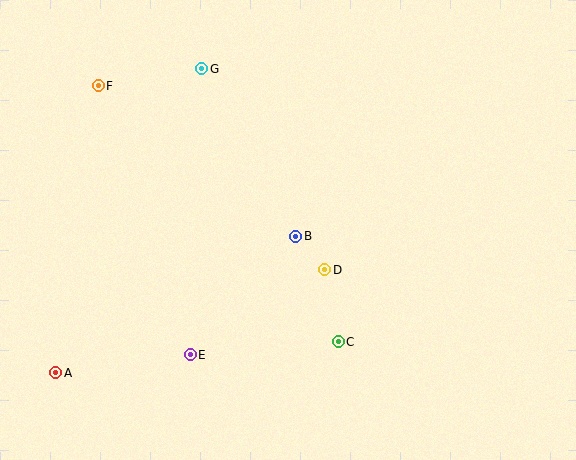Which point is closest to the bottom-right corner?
Point C is closest to the bottom-right corner.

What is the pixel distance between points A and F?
The distance between A and F is 290 pixels.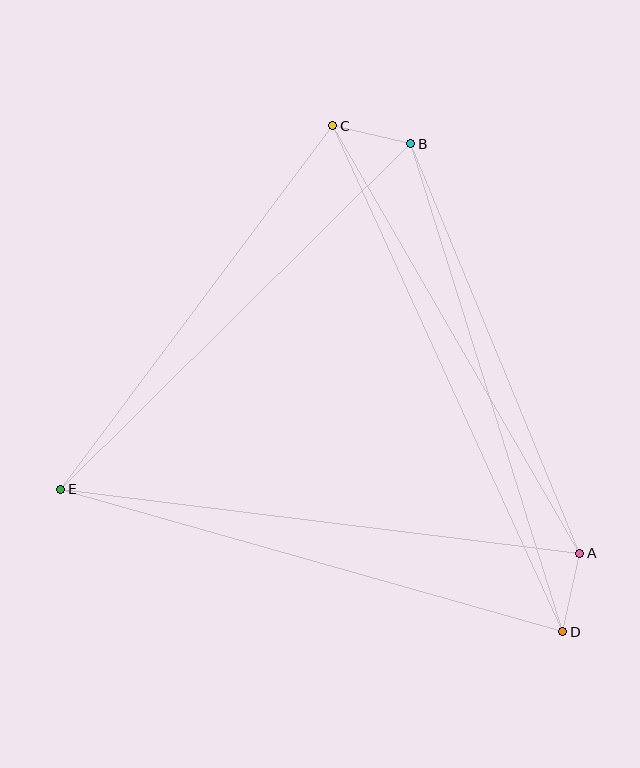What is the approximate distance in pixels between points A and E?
The distance between A and E is approximately 523 pixels.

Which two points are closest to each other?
Points B and C are closest to each other.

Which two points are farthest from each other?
Points C and D are farthest from each other.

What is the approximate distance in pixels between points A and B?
The distance between A and B is approximately 443 pixels.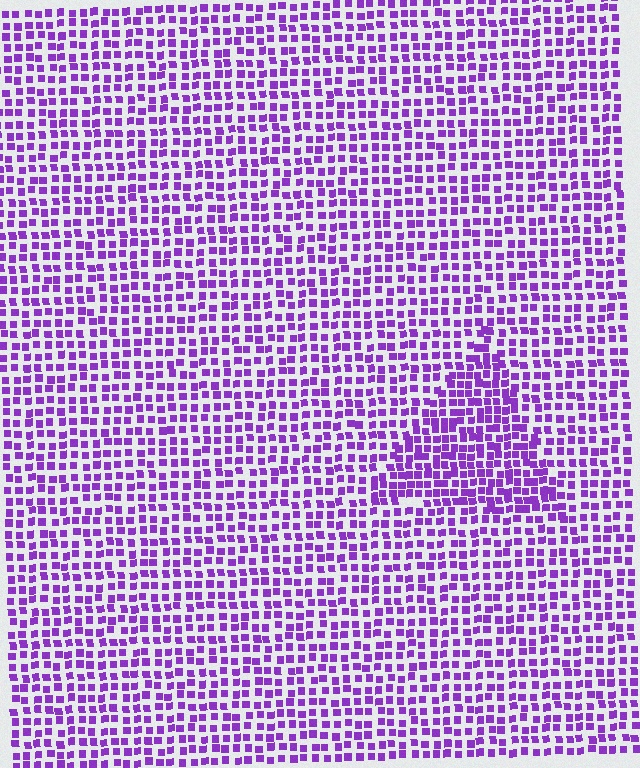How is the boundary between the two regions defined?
The boundary is defined by a change in element density (approximately 1.5x ratio). All elements are the same color, size, and shape.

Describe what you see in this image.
The image contains small purple elements arranged at two different densities. A triangle-shaped region is visible where the elements are more densely packed than the surrounding area.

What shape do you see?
I see a triangle.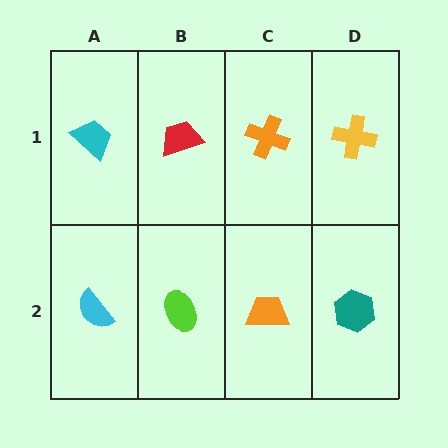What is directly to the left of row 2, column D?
An orange trapezoid.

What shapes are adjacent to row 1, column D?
A teal hexagon (row 2, column D), an orange cross (row 1, column C).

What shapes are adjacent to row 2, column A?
A cyan trapezoid (row 1, column A), a lime ellipse (row 2, column B).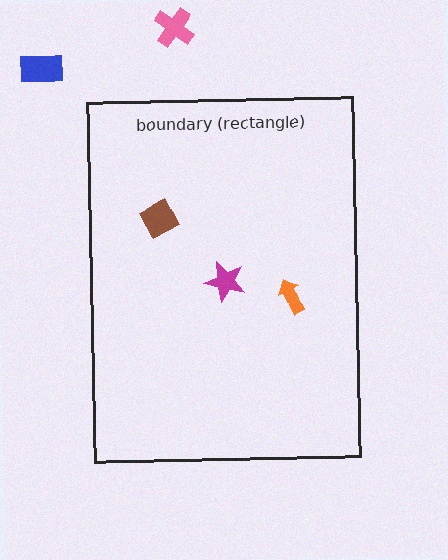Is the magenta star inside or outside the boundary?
Inside.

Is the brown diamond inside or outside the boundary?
Inside.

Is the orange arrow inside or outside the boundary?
Inside.